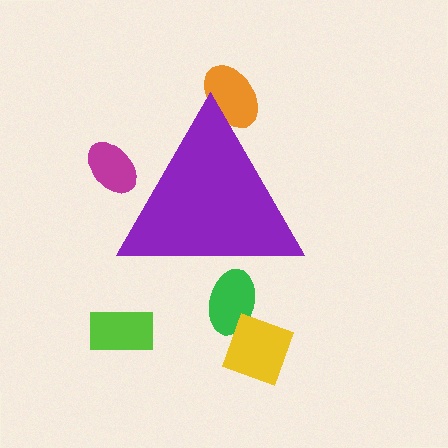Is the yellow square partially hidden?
No, the yellow square is fully visible.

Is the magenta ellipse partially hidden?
Yes, the magenta ellipse is partially hidden behind the purple triangle.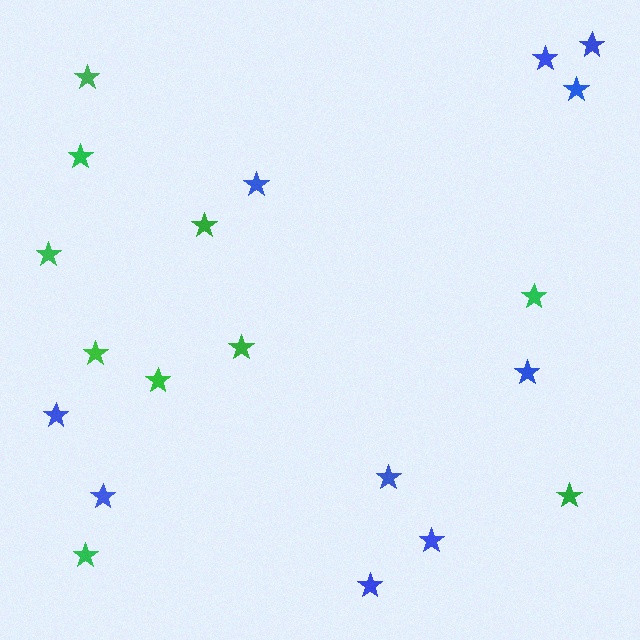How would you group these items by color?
There are 2 groups: one group of green stars (10) and one group of blue stars (10).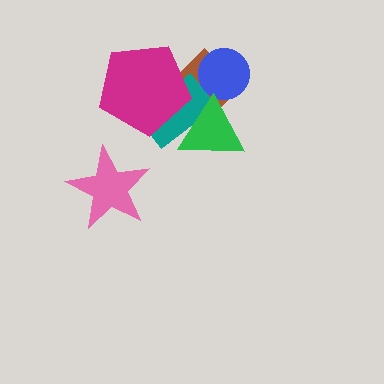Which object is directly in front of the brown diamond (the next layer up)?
The teal rectangle is directly in front of the brown diamond.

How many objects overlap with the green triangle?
2 objects overlap with the green triangle.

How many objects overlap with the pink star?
0 objects overlap with the pink star.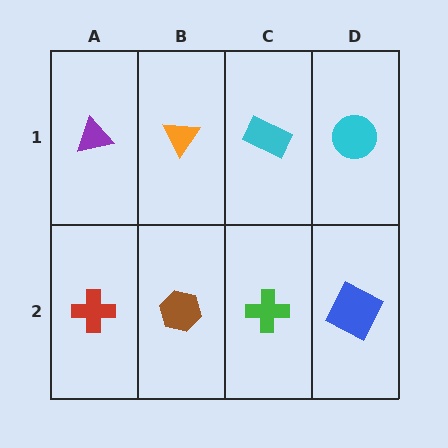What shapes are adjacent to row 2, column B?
An orange triangle (row 1, column B), a red cross (row 2, column A), a green cross (row 2, column C).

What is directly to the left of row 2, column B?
A red cross.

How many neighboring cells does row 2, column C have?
3.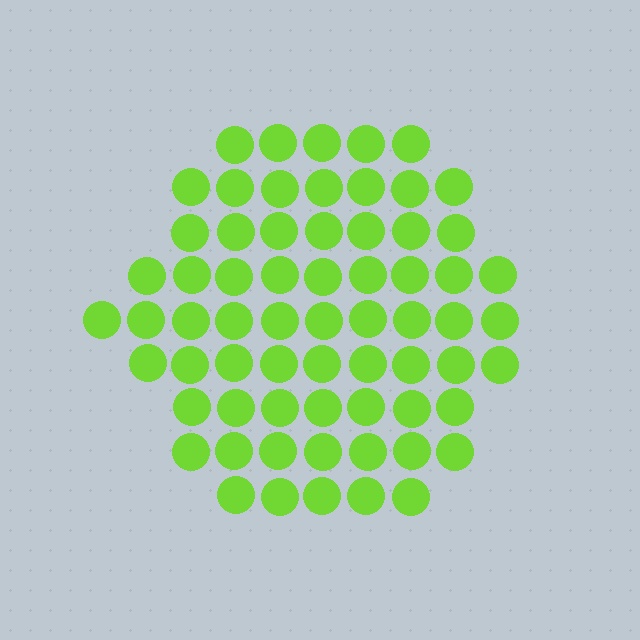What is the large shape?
The large shape is a hexagon.